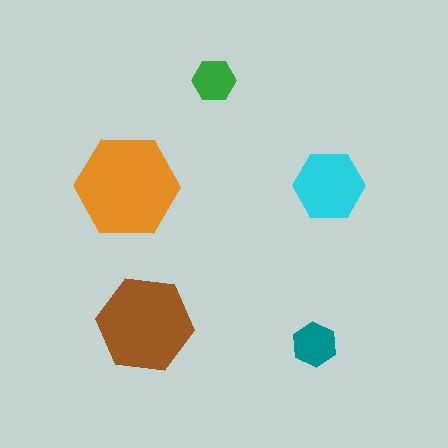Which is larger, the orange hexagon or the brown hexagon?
The orange one.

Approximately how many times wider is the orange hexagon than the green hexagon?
About 2.5 times wider.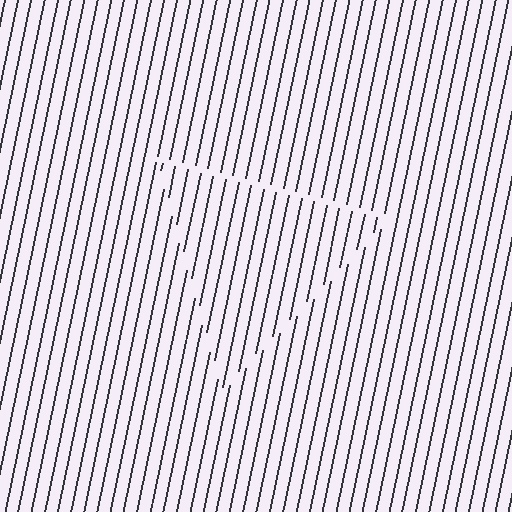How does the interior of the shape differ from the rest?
The interior of the shape contains the same grating, shifted by half a period — the contour is defined by the phase discontinuity where line-ends from the inner and outer gratings abut.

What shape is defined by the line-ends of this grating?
An illusory triangle. The interior of the shape contains the same grating, shifted by half a period — the contour is defined by the phase discontinuity where line-ends from the inner and outer gratings abut.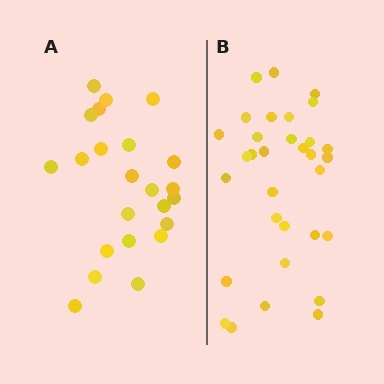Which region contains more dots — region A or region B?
Region B (the right region) has more dots.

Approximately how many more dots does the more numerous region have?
Region B has roughly 8 or so more dots than region A.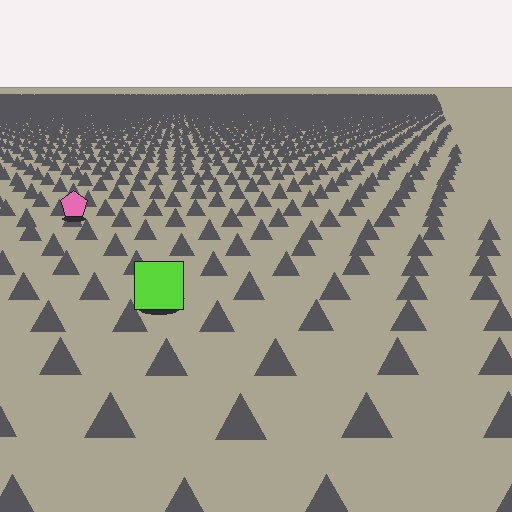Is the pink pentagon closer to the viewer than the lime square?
No. The lime square is closer — you can tell from the texture gradient: the ground texture is coarser near it.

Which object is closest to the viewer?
The lime square is closest. The texture marks near it are larger and more spread out.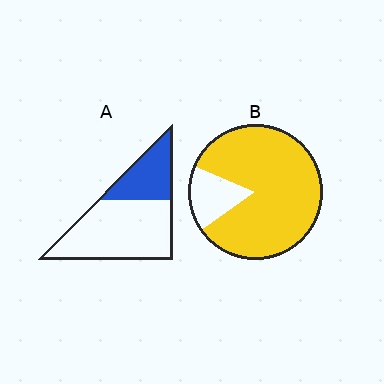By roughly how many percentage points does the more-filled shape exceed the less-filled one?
By roughly 55 percentage points (B over A).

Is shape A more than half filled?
No.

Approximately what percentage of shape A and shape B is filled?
A is approximately 30% and B is approximately 85%.